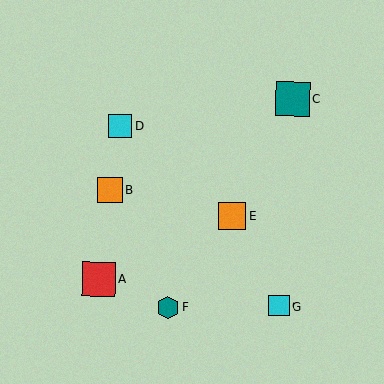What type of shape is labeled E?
Shape E is an orange square.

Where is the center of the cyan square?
The center of the cyan square is at (279, 306).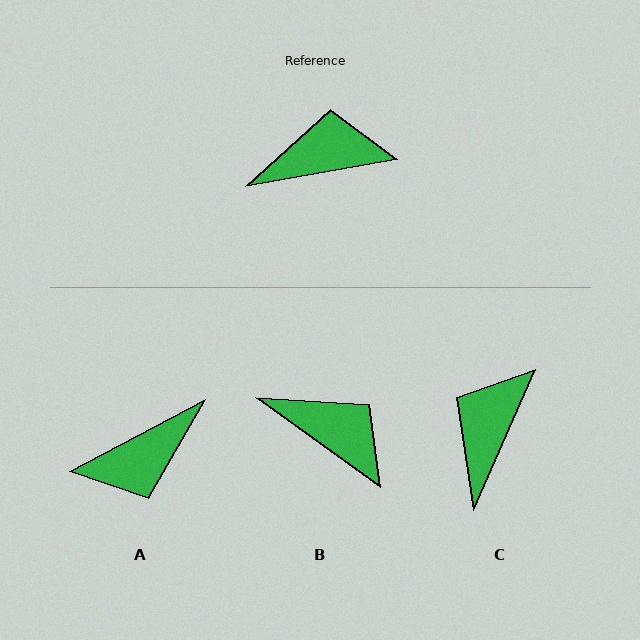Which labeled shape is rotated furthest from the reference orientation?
A, about 162 degrees away.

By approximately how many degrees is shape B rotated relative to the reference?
Approximately 46 degrees clockwise.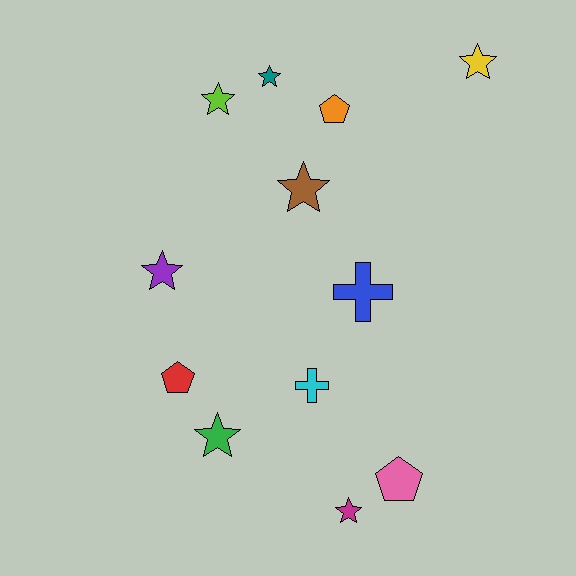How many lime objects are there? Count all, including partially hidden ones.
There is 1 lime object.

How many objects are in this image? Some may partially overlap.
There are 12 objects.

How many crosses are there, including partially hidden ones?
There are 2 crosses.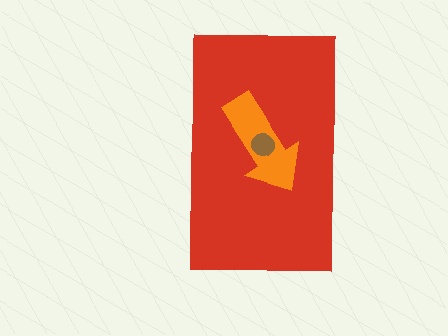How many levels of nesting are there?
3.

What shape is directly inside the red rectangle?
The orange arrow.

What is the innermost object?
The brown circle.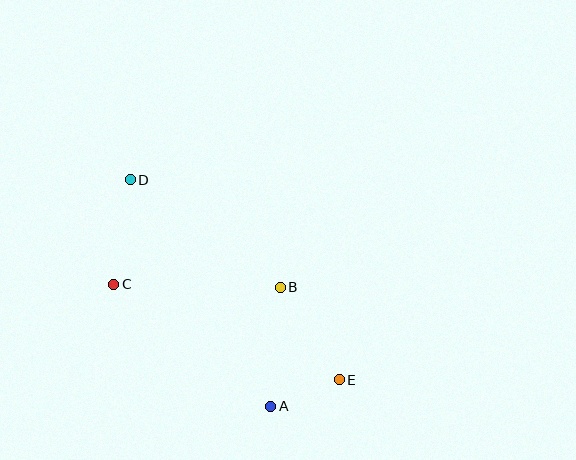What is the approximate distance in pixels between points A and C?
The distance between A and C is approximately 199 pixels.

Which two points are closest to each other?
Points A and E are closest to each other.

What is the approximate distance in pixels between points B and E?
The distance between B and E is approximately 110 pixels.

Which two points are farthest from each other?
Points D and E are farthest from each other.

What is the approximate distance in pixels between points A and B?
The distance between A and B is approximately 119 pixels.